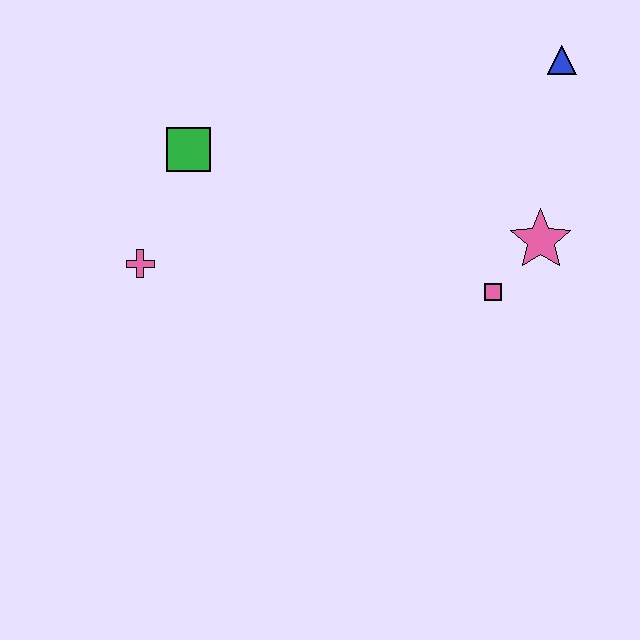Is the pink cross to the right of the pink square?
No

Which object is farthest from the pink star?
The pink cross is farthest from the pink star.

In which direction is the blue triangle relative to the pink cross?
The blue triangle is to the right of the pink cross.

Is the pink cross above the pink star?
No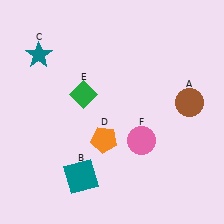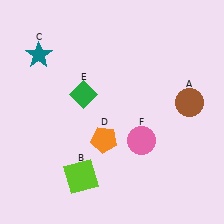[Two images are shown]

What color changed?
The square (B) changed from teal in Image 1 to lime in Image 2.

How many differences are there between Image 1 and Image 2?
There is 1 difference between the two images.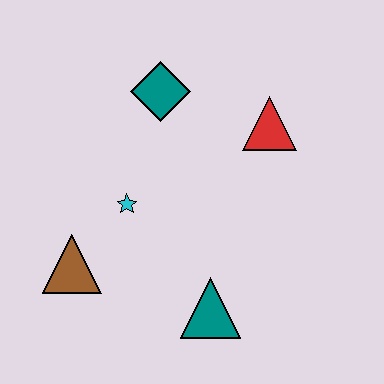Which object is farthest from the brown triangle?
The red triangle is farthest from the brown triangle.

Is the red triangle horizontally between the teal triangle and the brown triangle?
No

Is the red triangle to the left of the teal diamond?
No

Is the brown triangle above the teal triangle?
Yes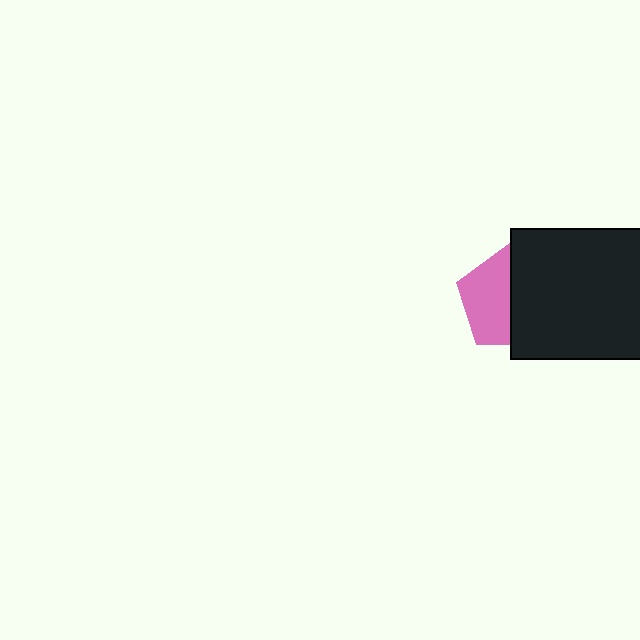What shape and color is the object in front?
The object in front is a black square.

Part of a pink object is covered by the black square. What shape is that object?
It is a pentagon.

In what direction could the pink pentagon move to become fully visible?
The pink pentagon could move left. That would shift it out from behind the black square entirely.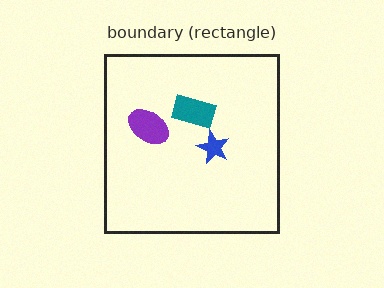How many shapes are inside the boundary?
3 inside, 0 outside.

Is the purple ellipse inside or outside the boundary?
Inside.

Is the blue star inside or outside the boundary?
Inside.